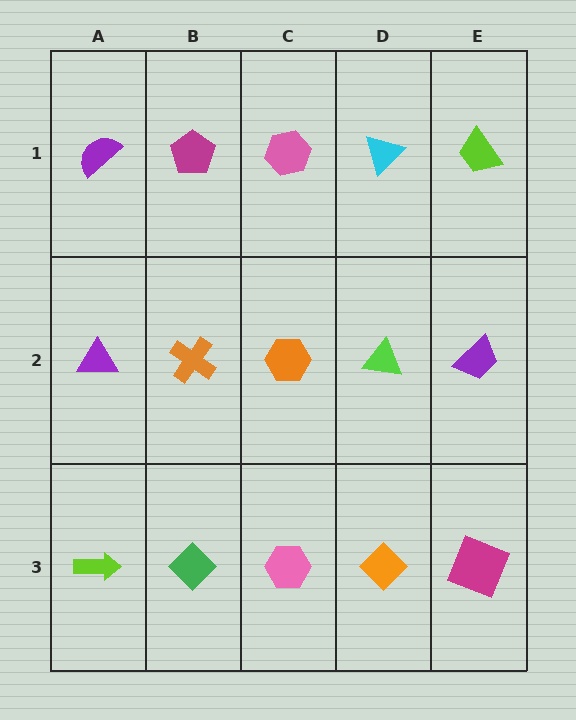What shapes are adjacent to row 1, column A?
A purple triangle (row 2, column A), a magenta pentagon (row 1, column B).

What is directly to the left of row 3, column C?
A green diamond.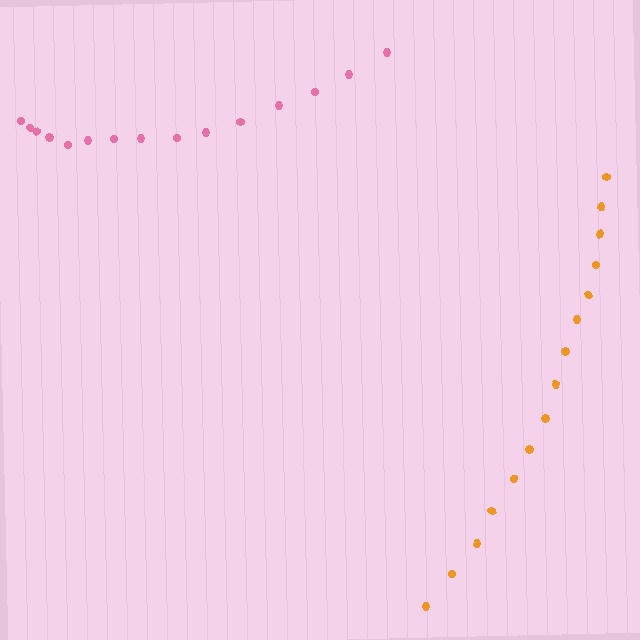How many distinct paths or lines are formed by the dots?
There are 2 distinct paths.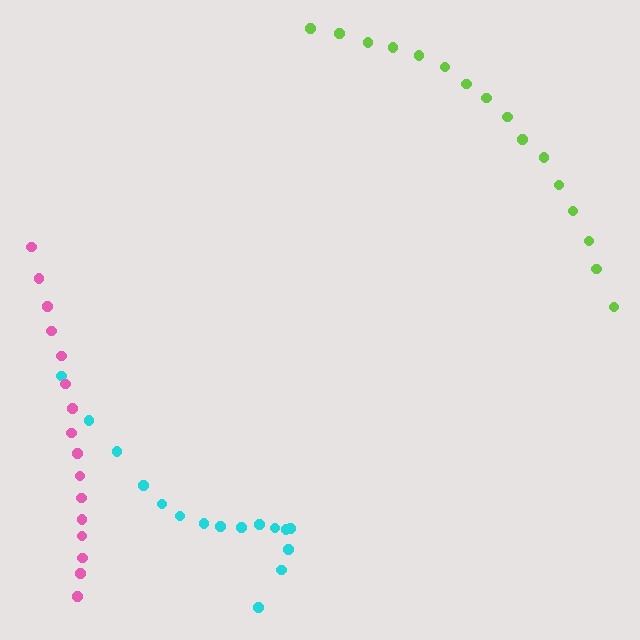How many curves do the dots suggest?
There are 3 distinct paths.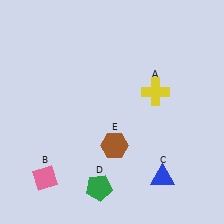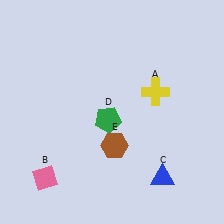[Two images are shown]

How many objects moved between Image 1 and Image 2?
1 object moved between the two images.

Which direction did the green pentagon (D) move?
The green pentagon (D) moved up.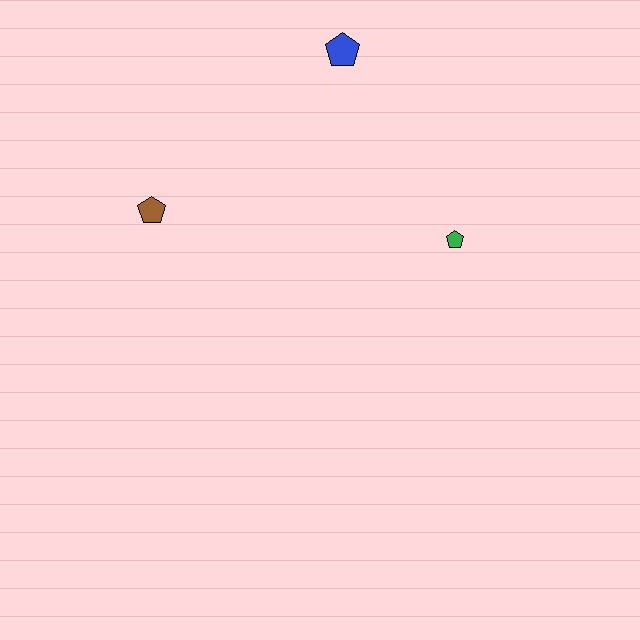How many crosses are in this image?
There are no crosses.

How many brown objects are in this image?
There is 1 brown object.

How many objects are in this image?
There are 3 objects.